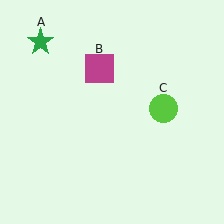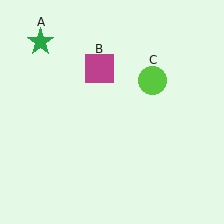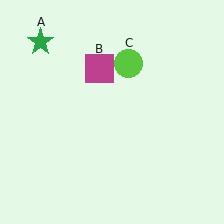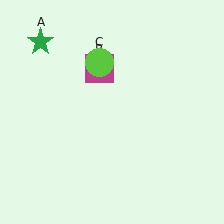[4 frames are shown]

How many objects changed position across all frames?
1 object changed position: lime circle (object C).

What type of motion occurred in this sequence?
The lime circle (object C) rotated counterclockwise around the center of the scene.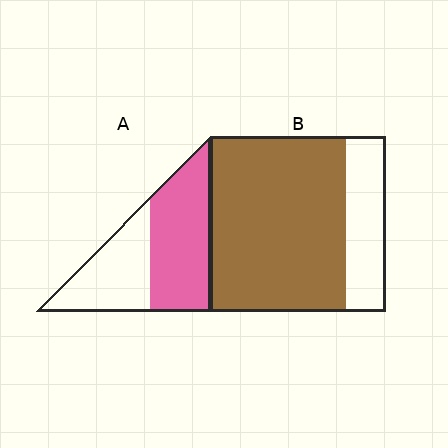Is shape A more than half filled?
Yes.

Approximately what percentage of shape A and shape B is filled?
A is approximately 60% and B is approximately 75%.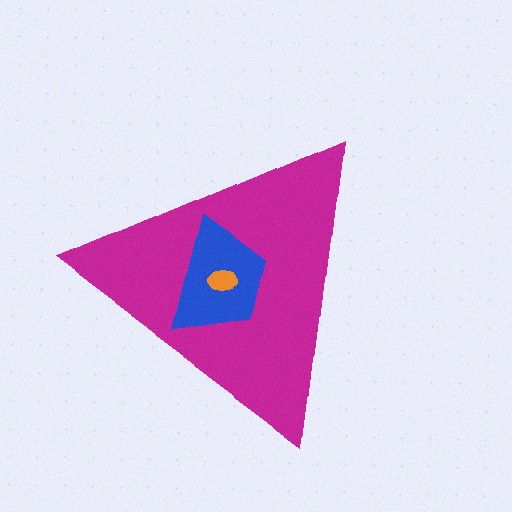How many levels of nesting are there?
3.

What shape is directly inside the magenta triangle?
The blue trapezoid.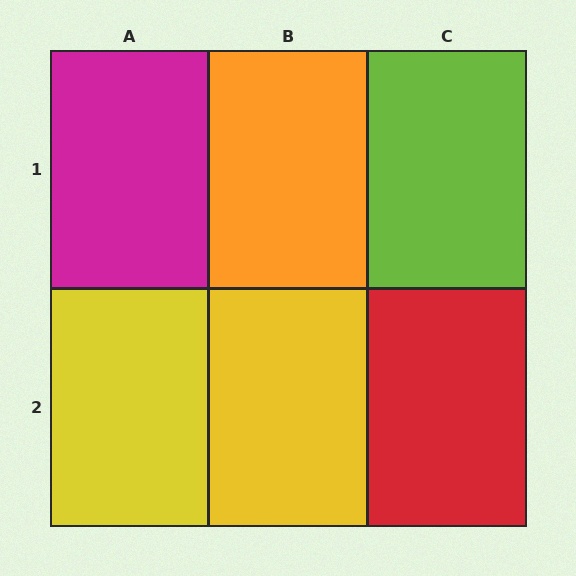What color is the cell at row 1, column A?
Magenta.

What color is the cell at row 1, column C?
Lime.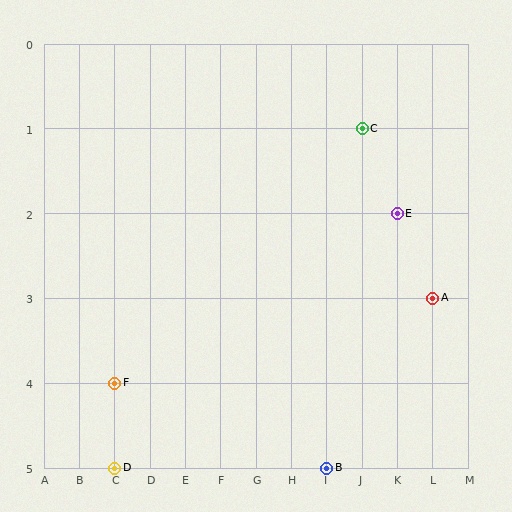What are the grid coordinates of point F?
Point F is at grid coordinates (C, 4).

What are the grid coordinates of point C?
Point C is at grid coordinates (J, 1).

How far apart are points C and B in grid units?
Points C and B are 1 column and 4 rows apart (about 4.1 grid units diagonally).